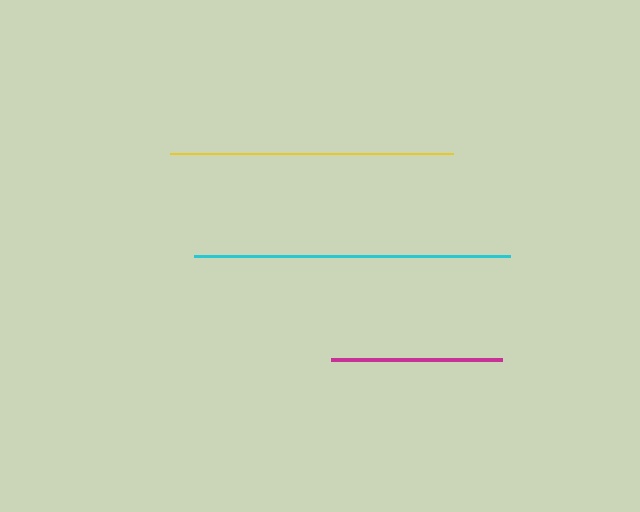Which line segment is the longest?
The cyan line is the longest at approximately 315 pixels.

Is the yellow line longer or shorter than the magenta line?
The yellow line is longer than the magenta line.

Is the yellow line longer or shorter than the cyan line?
The cyan line is longer than the yellow line.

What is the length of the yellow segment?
The yellow segment is approximately 283 pixels long.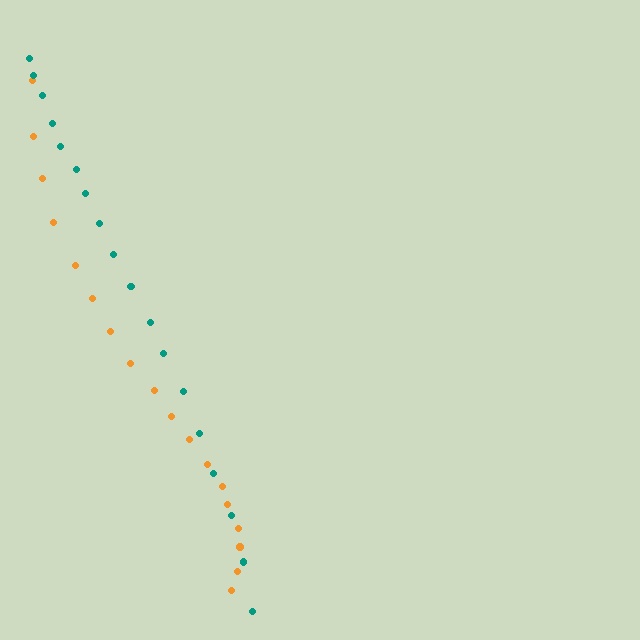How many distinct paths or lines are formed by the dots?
There are 2 distinct paths.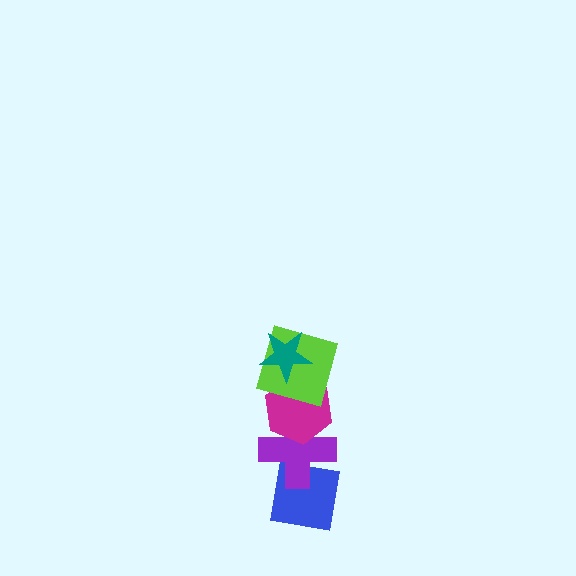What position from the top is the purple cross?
The purple cross is 4th from the top.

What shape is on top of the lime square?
The teal star is on top of the lime square.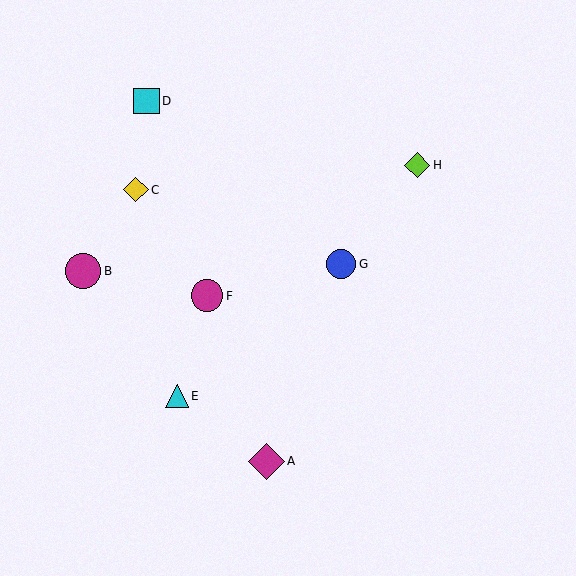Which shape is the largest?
The magenta diamond (labeled A) is the largest.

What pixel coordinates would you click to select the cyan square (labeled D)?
Click at (146, 101) to select the cyan square D.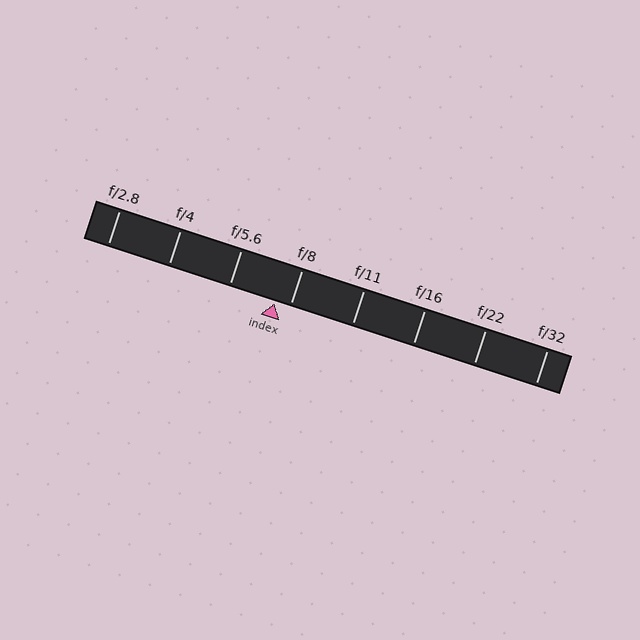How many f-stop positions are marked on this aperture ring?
There are 8 f-stop positions marked.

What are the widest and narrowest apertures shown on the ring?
The widest aperture shown is f/2.8 and the narrowest is f/32.